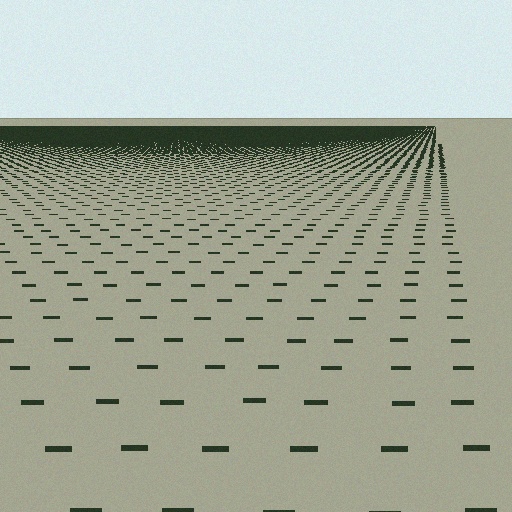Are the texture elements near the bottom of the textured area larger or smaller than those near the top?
Larger. Near the bottom, elements are closer to the viewer and appear at a bigger on-screen size.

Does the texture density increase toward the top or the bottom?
Density increases toward the top.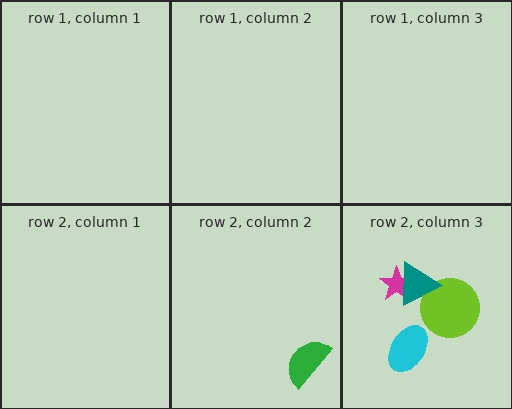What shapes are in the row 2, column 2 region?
The green semicircle.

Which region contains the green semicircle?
The row 2, column 2 region.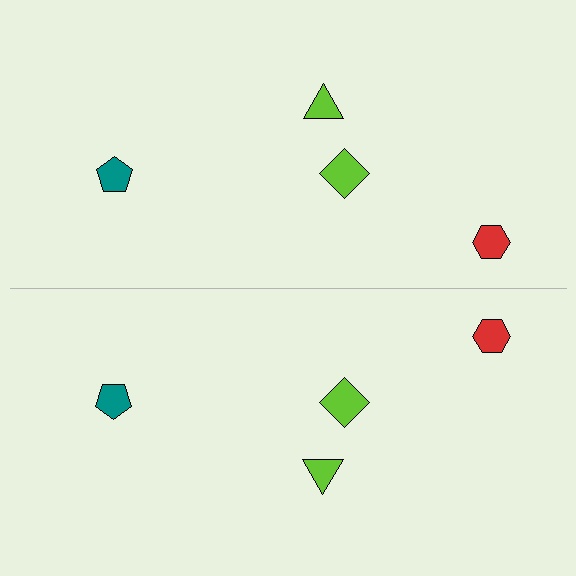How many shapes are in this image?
There are 8 shapes in this image.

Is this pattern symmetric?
Yes, this pattern has bilateral (reflection) symmetry.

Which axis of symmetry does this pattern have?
The pattern has a horizontal axis of symmetry running through the center of the image.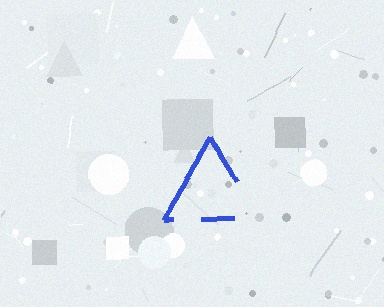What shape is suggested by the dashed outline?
The dashed outline suggests a triangle.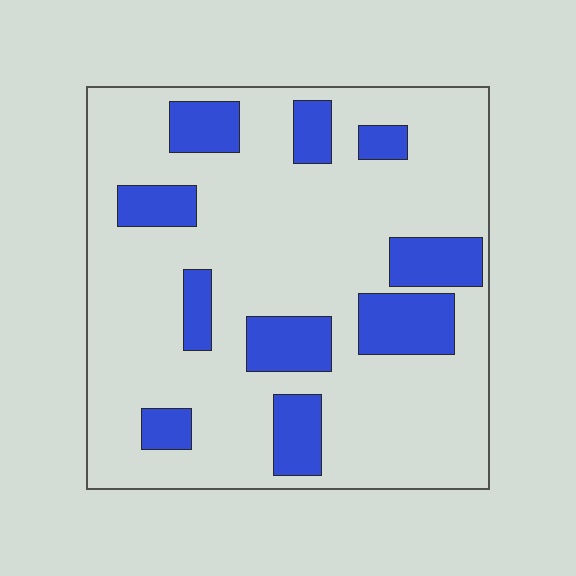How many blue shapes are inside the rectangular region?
10.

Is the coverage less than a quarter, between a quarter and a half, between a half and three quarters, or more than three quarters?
Less than a quarter.